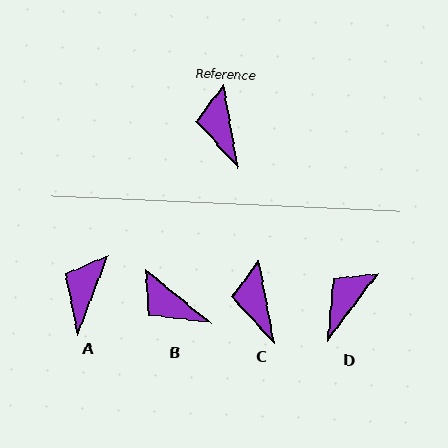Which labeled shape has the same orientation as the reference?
C.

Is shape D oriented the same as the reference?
No, it is off by about 47 degrees.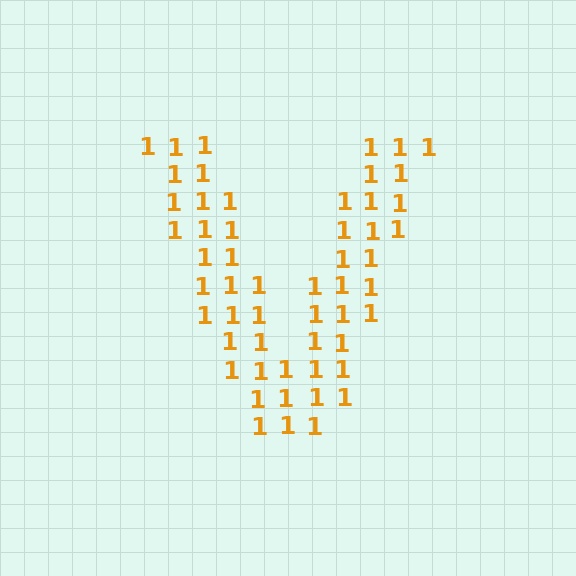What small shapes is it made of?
It is made of small digit 1's.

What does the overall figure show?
The overall figure shows the letter V.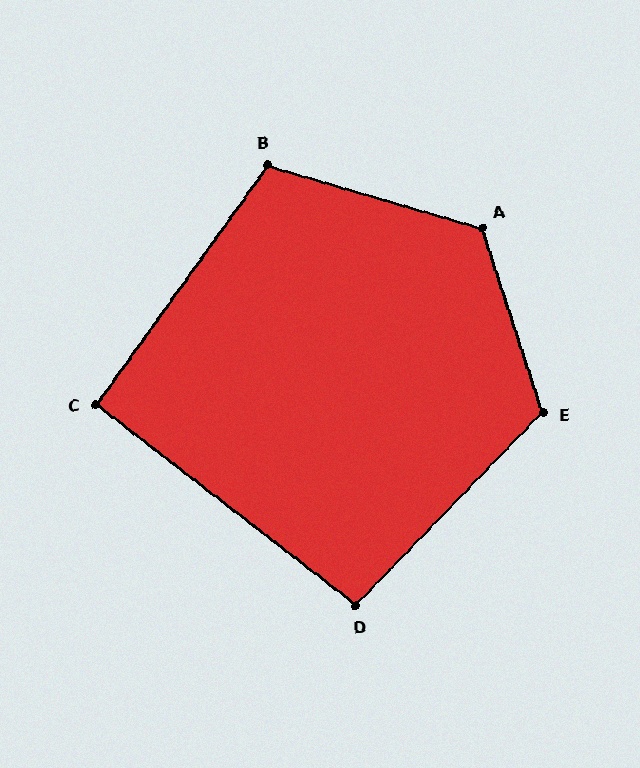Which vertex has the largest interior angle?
A, at approximately 125 degrees.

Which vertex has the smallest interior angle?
C, at approximately 92 degrees.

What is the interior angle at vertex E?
Approximately 118 degrees (obtuse).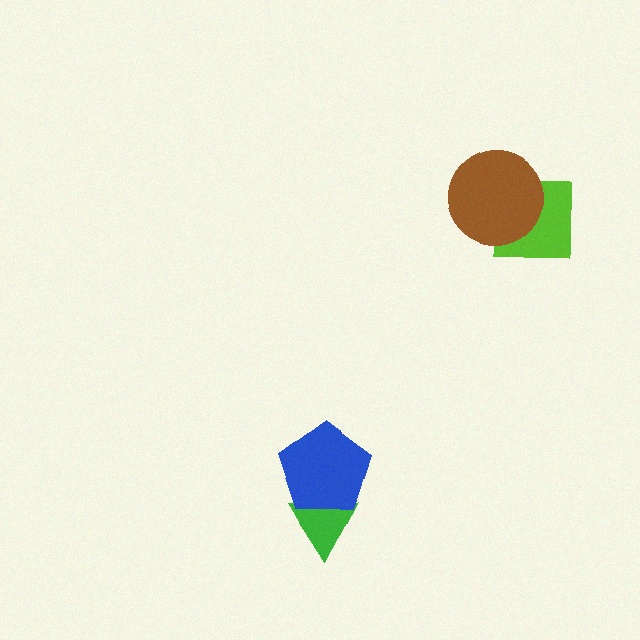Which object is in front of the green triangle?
The blue pentagon is in front of the green triangle.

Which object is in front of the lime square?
The brown circle is in front of the lime square.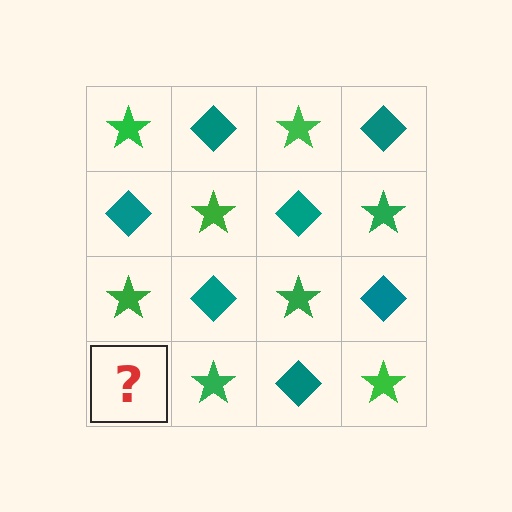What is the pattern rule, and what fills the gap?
The rule is that it alternates green star and teal diamond in a checkerboard pattern. The gap should be filled with a teal diamond.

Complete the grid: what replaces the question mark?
The question mark should be replaced with a teal diamond.